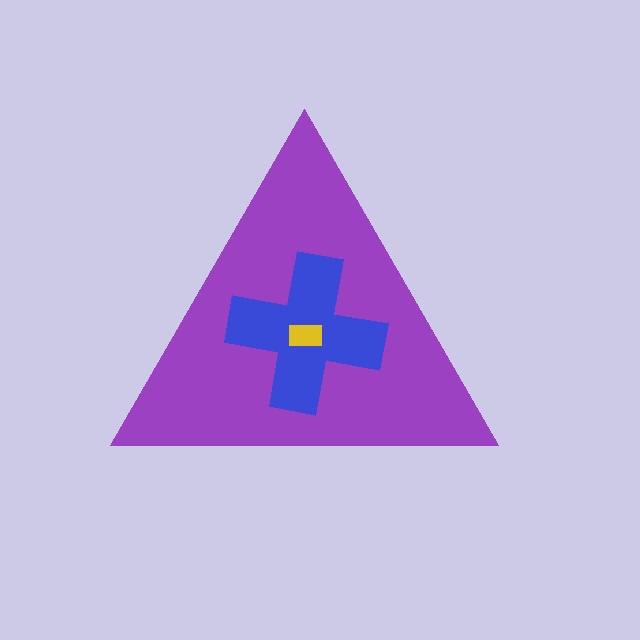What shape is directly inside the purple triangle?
The blue cross.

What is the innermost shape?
The yellow rectangle.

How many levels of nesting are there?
3.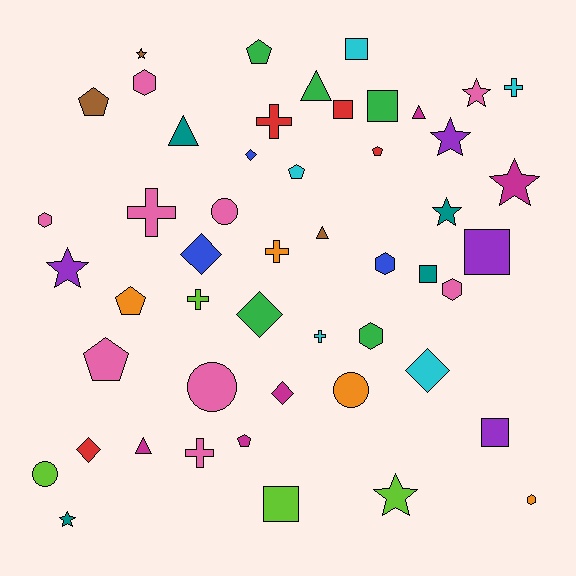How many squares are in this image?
There are 7 squares.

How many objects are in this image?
There are 50 objects.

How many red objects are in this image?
There are 4 red objects.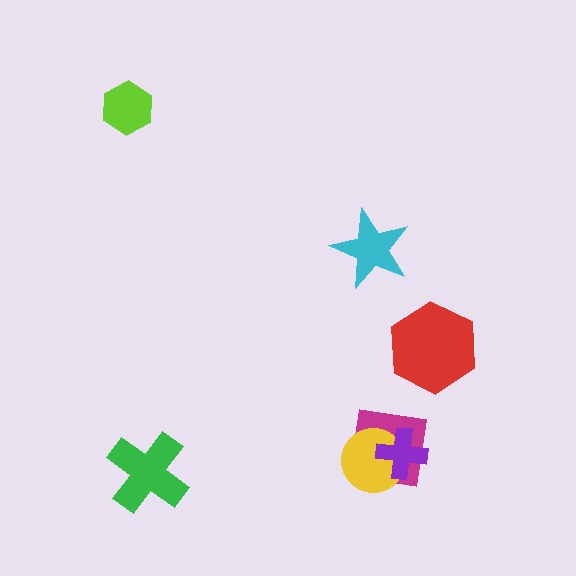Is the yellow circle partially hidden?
Yes, it is partially covered by another shape.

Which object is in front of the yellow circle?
The purple cross is in front of the yellow circle.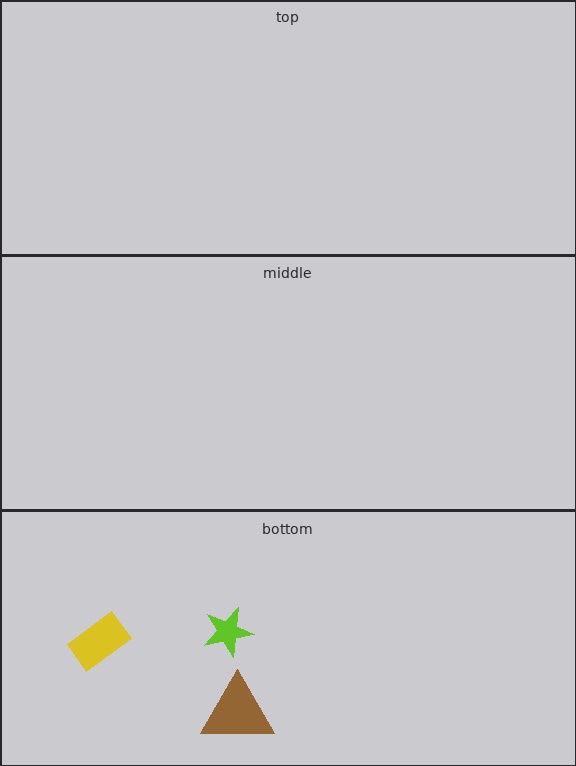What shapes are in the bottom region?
The yellow rectangle, the lime star, the brown triangle.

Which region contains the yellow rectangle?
The bottom region.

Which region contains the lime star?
The bottom region.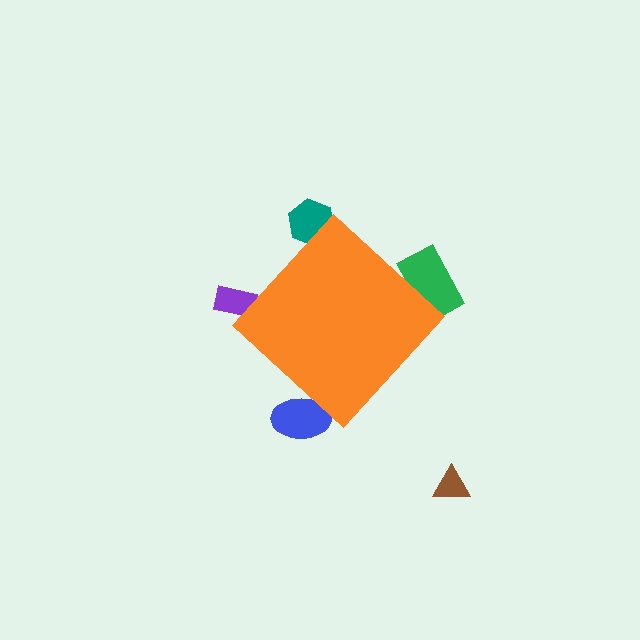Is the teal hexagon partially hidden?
Yes, the teal hexagon is partially hidden behind the orange diamond.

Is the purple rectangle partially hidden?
Yes, the purple rectangle is partially hidden behind the orange diamond.